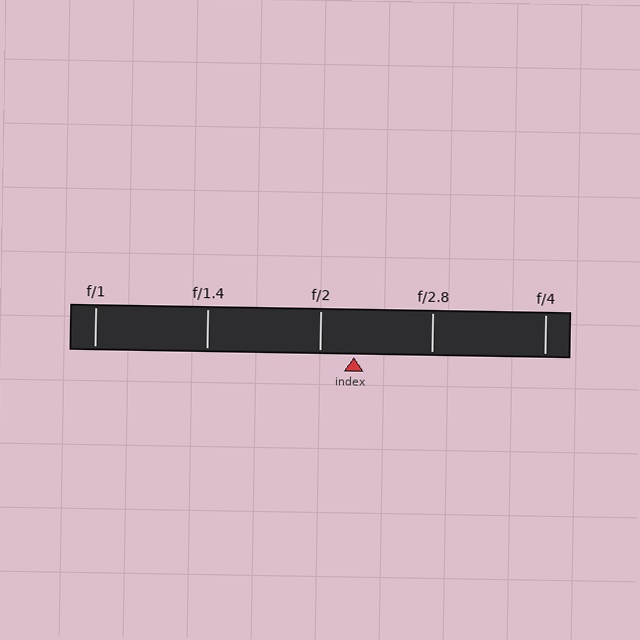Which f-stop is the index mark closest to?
The index mark is closest to f/2.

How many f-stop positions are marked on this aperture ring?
There are 5 f-stop positions marked.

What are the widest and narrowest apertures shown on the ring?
The widest aperture shown is f/1 and the narrowest is f/4.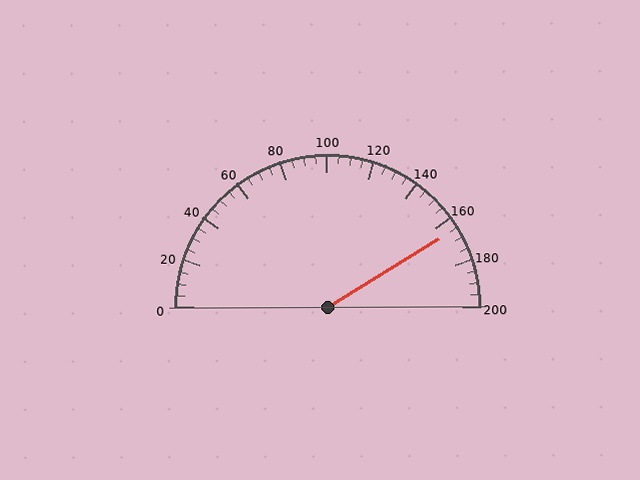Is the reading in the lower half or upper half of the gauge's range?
The reading is in the upper half of the range (0 to 200).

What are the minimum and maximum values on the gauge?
The gauge ranges from 0 to 200.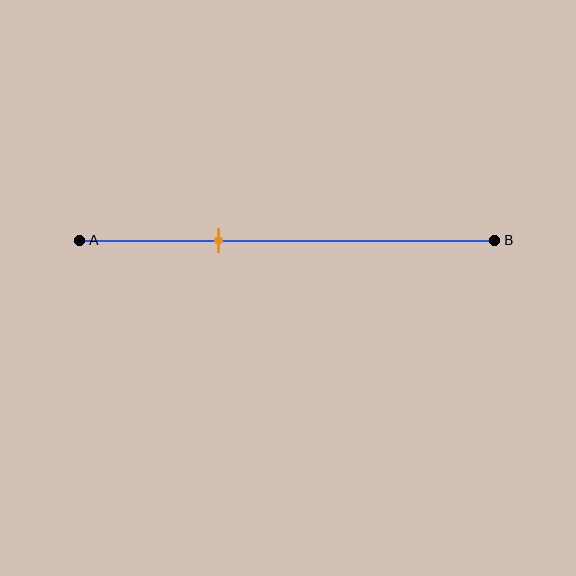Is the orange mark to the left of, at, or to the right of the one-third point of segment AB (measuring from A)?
The orange mark is approximately at the one-third point of segment AB.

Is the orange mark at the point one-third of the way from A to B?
Yes, the mark is approximately at the one-third point.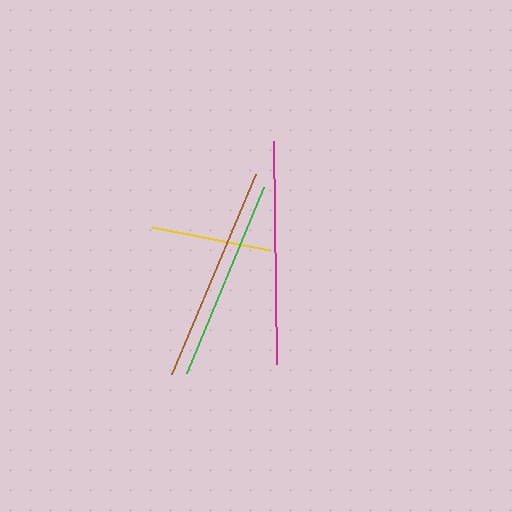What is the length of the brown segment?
The brown segment is approximately 217 pixels long.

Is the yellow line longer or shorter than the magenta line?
The magenta line is longer than the yellow line.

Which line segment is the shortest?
The yellow line is the shortest at approximately 120 pixels.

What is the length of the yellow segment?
The yellow segment is approximately 120 pixels long.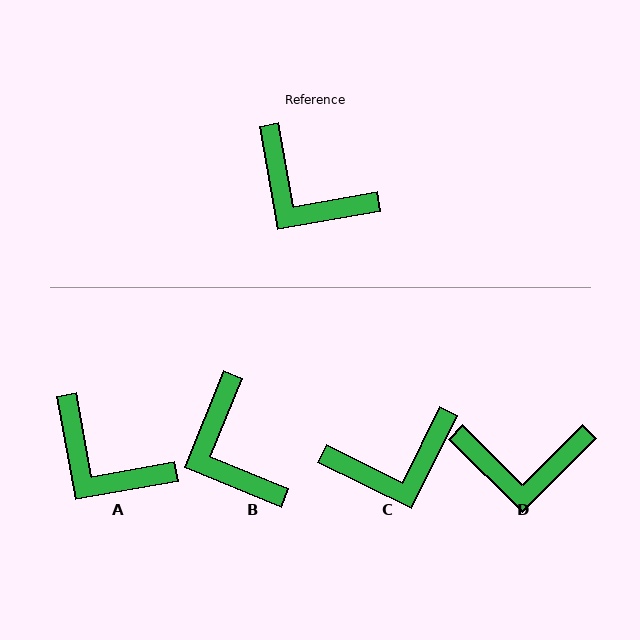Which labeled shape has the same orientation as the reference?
A.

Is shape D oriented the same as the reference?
No, it is off by about 35 degrees.